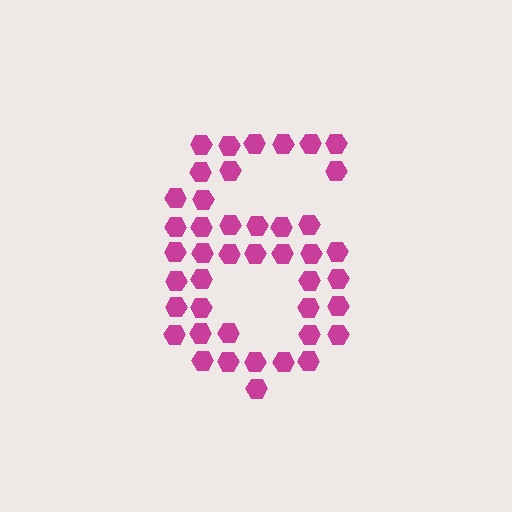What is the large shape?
The large shape is the digit 6.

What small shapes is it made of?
It is made of small hexagons.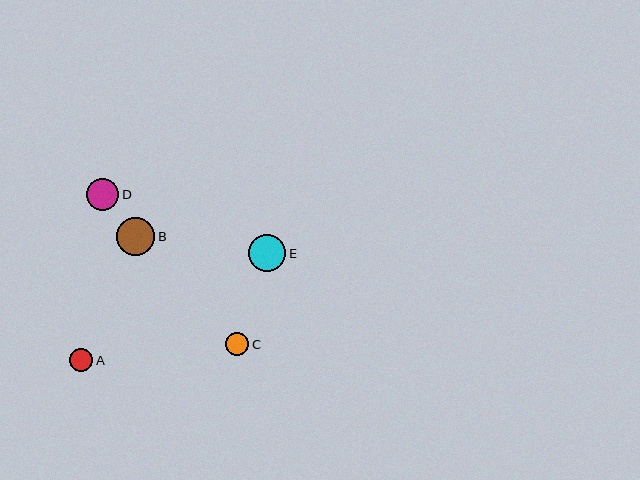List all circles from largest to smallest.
From largest to smallest: B, E, D, A, C.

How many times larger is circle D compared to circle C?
Circle D is approximately 1.4 times the size of circle C.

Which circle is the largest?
Circle B is the largest with a size of approximately 39 pixels.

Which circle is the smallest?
Circle C is the smallest with a size of approximately 23 pixels.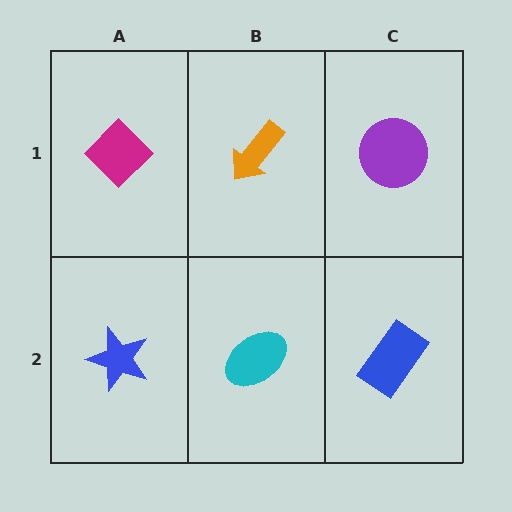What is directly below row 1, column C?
A blue rectangle.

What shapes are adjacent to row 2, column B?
An orange arrow (row 1, column B), a blue star (row 2, column A), a blue rectangle (row 2, column C).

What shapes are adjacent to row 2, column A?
A magenta diamond (row 1, column A), a cyan ellipse (row 2, column B).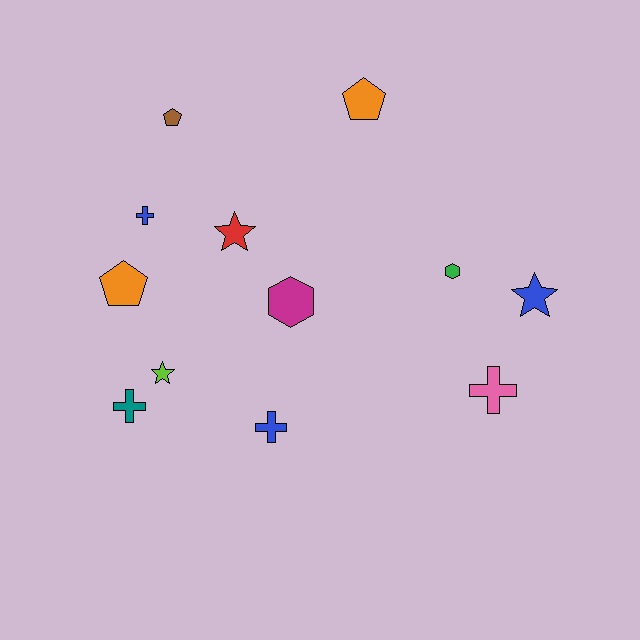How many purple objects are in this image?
There are no purple objects.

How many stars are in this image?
There are 3 stars.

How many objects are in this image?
There are 12 objects.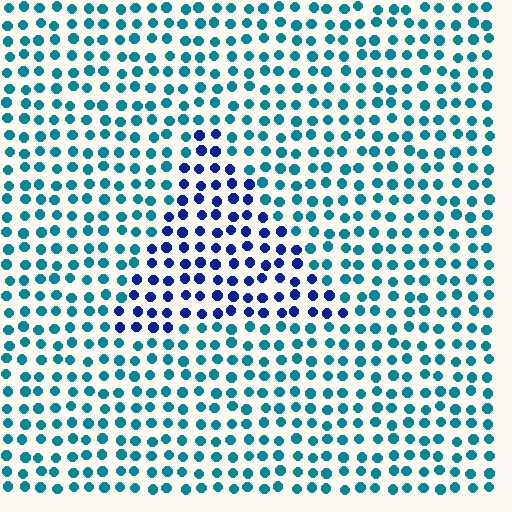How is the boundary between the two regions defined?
The boundary is defined purely by a slight shift in hue (about 43 degrees). Spacing, size, and orientation are identical on both sides.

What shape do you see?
I see a triangle.